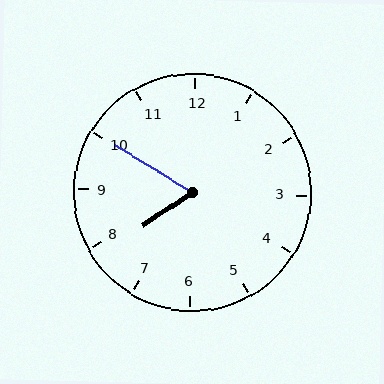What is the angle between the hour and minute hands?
Approximately 65 degrees.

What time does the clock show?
7:50.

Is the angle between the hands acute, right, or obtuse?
It is acute.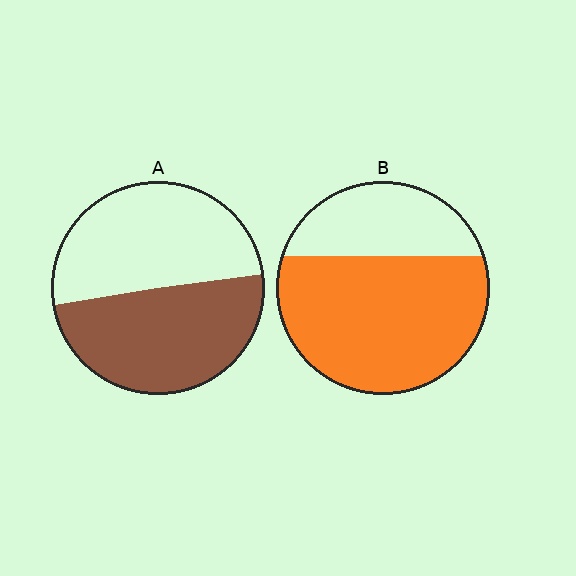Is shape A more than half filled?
Roughly half.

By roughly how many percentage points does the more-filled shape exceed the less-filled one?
By roughly 20 percentage points (B over A).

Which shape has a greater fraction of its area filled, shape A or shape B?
Shape B.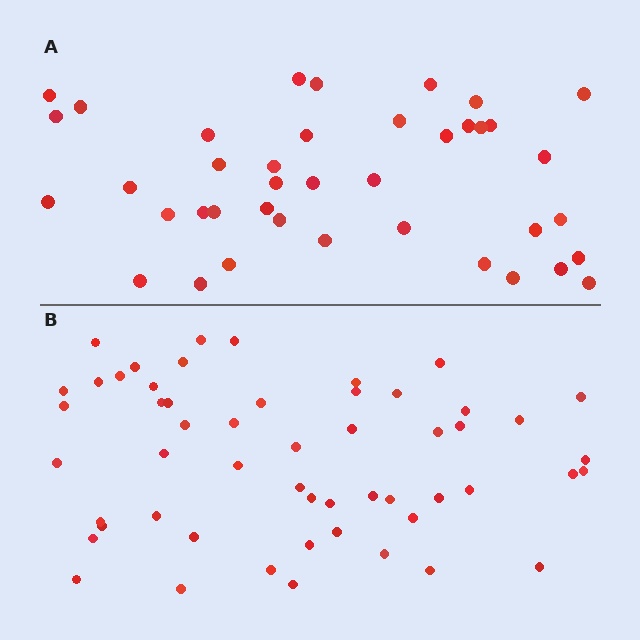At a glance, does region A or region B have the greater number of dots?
Region B (the bottom region) has more dots.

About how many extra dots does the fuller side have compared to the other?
Region B has approximately 15 more dots than region A.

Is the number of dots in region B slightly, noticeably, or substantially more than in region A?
Region B has noticeably more, but not dramatically so. The ratio is roughly 1.4 to 1.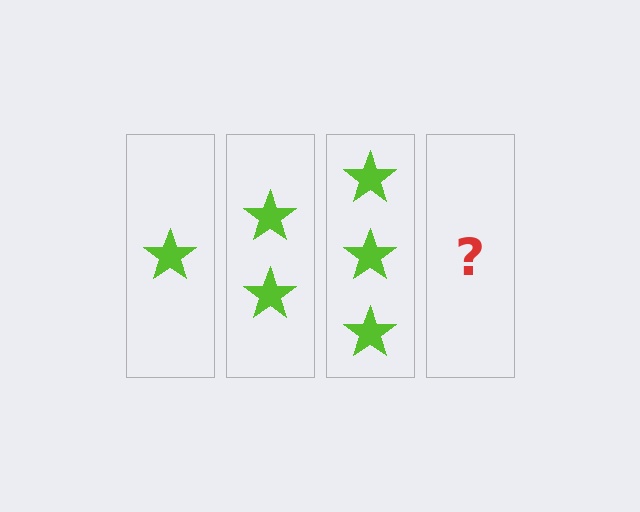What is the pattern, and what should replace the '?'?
The pattern is that each step adds one more star. The '?' should be 4 stars.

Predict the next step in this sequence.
The next step is 4 stars.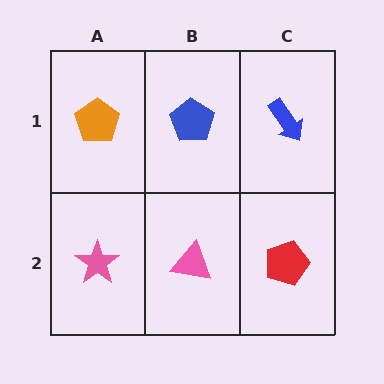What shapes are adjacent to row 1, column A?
A pink star (row 2, column A), a blue pentagon (row 1, column B).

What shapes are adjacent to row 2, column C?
A blue arrow (row 1, column C), a pink triangle (row 2, column B).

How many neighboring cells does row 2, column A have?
2.